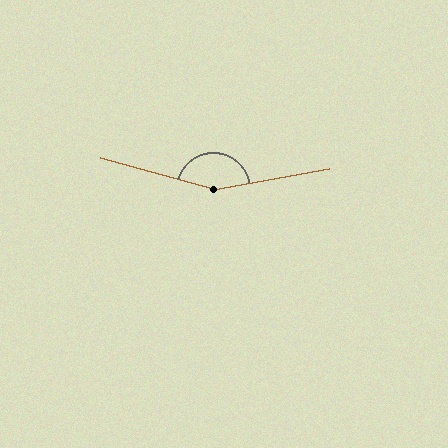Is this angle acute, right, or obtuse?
It is obtuse.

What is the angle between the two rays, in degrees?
Approximately 154 degrees.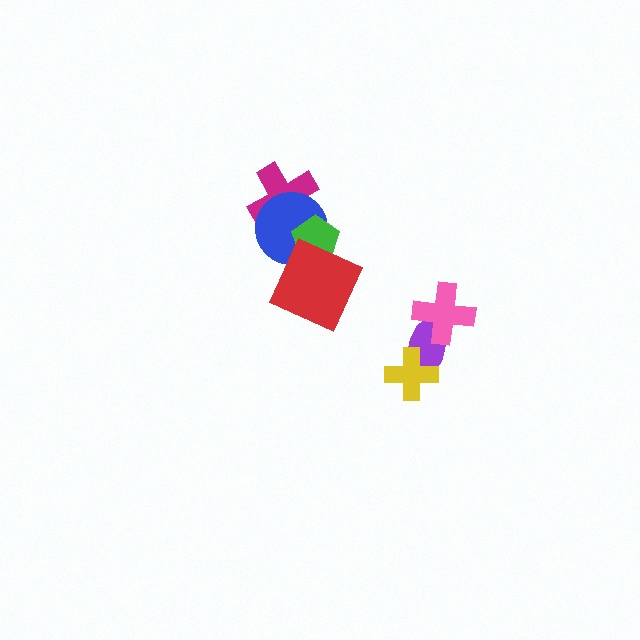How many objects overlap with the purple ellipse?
2 objects overlap with the purple ellipse.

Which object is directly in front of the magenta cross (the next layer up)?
The blue circle is directly in front of the magenta cross.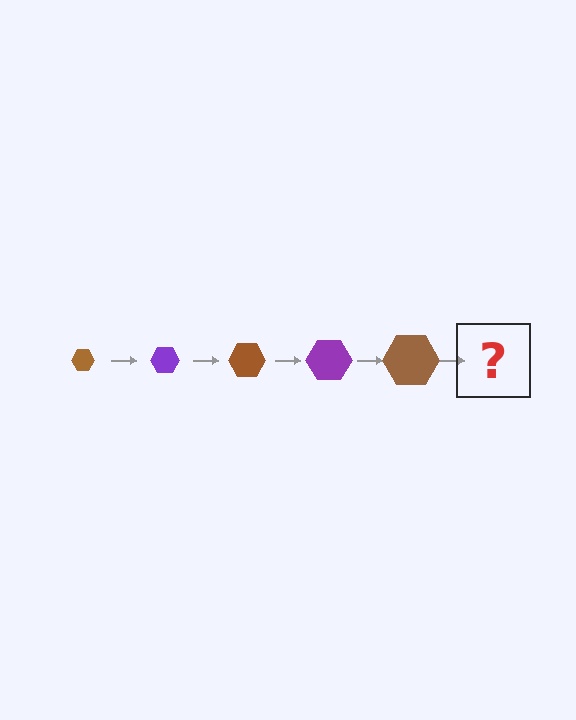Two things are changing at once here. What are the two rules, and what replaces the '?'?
The two rules are that the hexagon grows larger each step and the color cycles through brown and purple. The '?' should be a purple hexagon, larger than the previous one.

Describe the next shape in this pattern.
It should be a purple hexagon, larger than the previous one.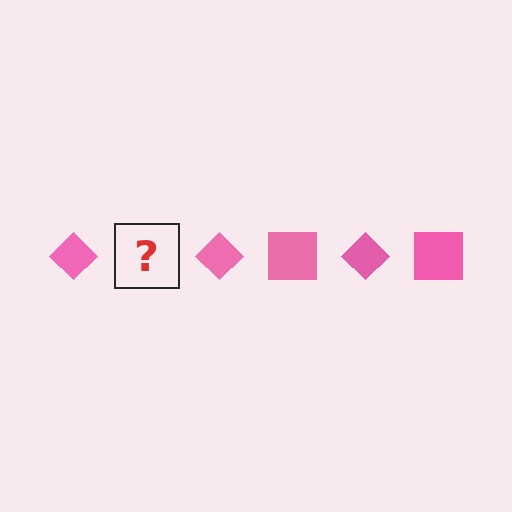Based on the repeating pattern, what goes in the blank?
The blank should be a pink square.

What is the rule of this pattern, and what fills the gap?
The rule is that the pattern cycles through diamond, square shapes in pink. The gap should be filled with a pink square.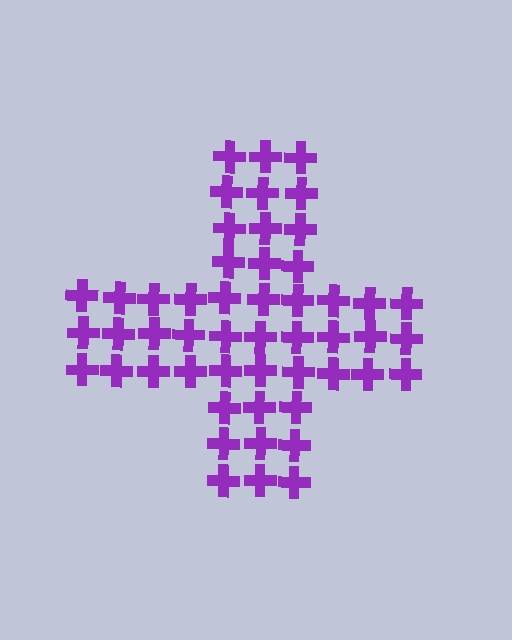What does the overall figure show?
The overall figure shows a cross.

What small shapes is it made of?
It is made of small crosses.